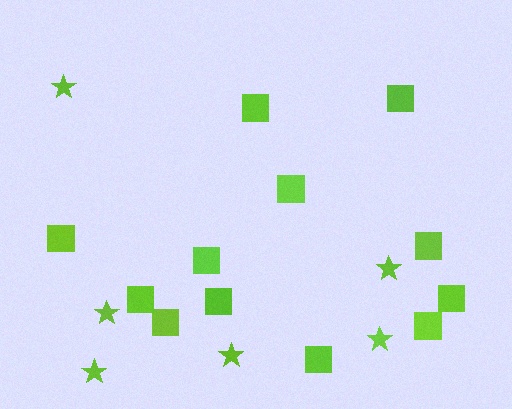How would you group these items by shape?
There are 2 groups: one group of squares (12) and one group of stars (6).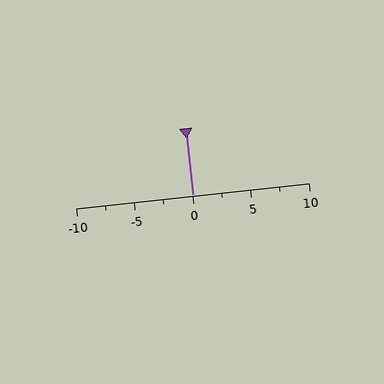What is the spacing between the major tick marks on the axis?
The major ticks are spaced 5 apart.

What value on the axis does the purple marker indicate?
The marker indicates approximately 0.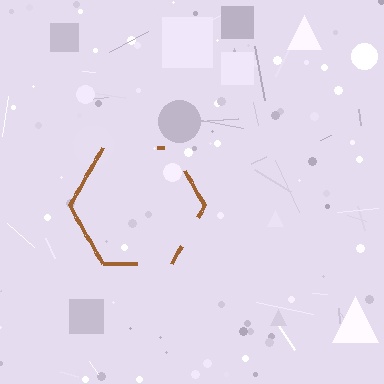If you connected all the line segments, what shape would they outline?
They would outline a hexagon.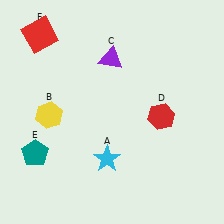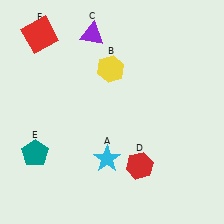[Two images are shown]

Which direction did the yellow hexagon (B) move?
The yellow hexagon (B) moved right.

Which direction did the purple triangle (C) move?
The purple triangle (C) moved up.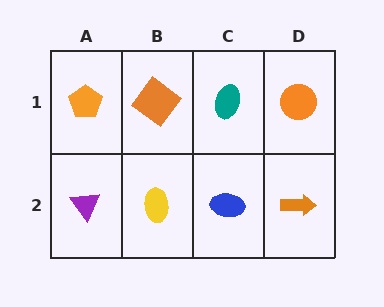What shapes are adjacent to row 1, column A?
A purple triangle (row 2, column A), an orange diamond (row 1, column B).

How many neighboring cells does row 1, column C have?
3.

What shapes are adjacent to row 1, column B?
A yellow ellipse (row 2, column B), an orange pentagon (row 1, column A), a teal ellipse (row 1, column C).